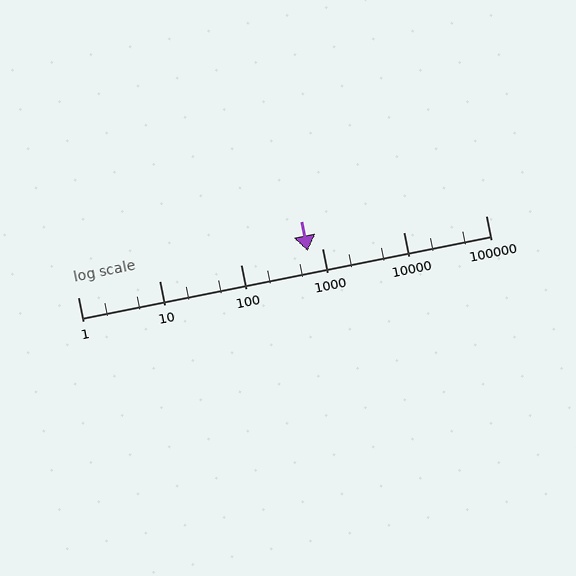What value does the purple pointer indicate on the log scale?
The pointer indicates approximately 660.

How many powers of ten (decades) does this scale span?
The scale spans 5 decades, from 1 to 100000.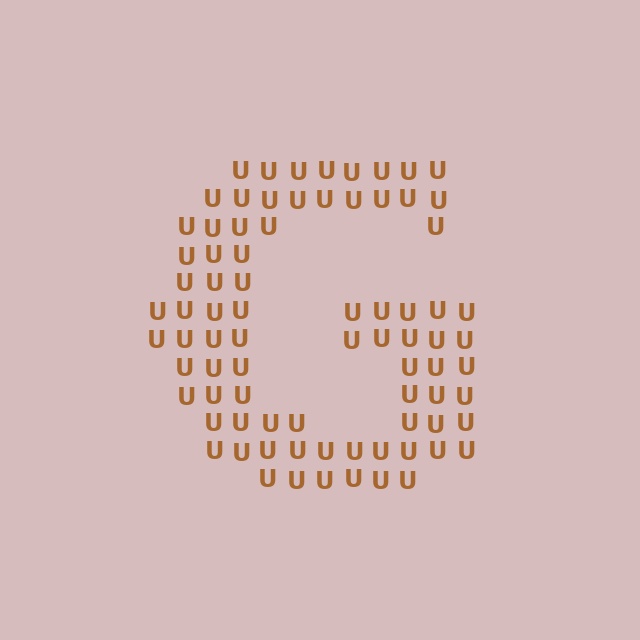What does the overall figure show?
The overall figure shows the letter G.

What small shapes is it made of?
It is made of small letter U's.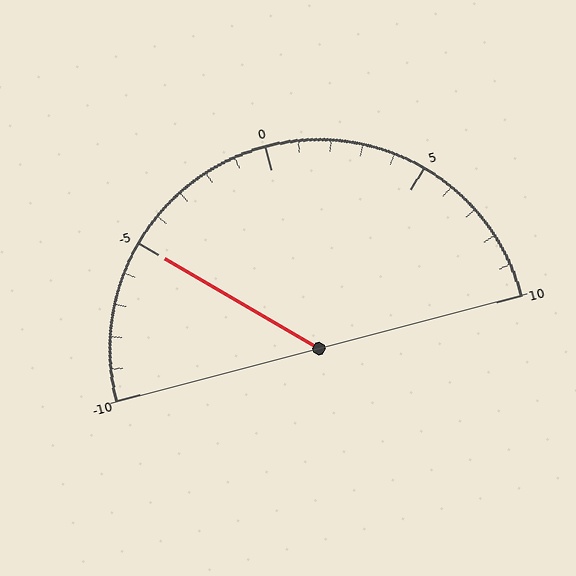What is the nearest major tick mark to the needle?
The nearest major tick mark is -5.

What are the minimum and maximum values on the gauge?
The gauge ranges from -10 to 10.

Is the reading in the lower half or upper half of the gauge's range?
The reading is in the lower half of the range (-10 to 10).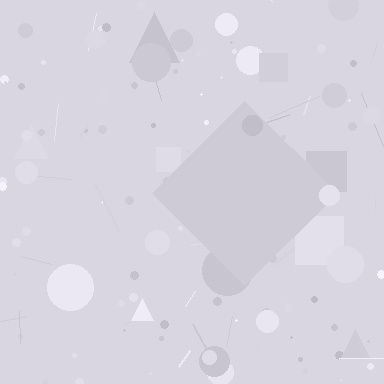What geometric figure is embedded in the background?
A diamond is embedded in the background.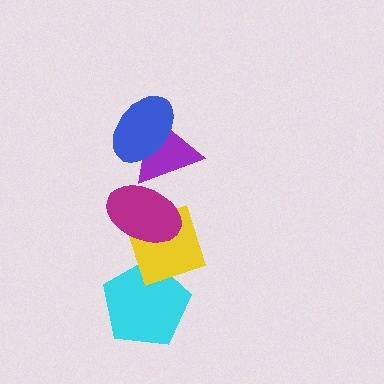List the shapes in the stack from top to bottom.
From top to bottom: the blue ellipse, the purple triangle, the magenta ellipse, the yellow diamond, the cyan pentagon.